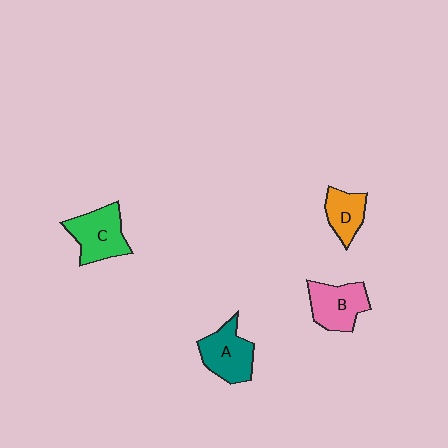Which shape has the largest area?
Shape C (green).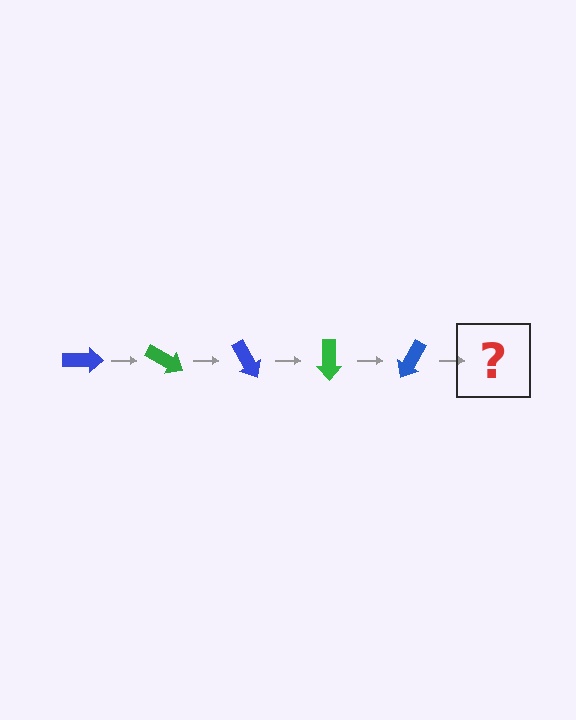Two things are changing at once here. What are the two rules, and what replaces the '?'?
The two rules are that it rotates 30 degrees each step and the color cycles through blue and green. The '?' should be a green arrow, rotated 150 degrees from the start.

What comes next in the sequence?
The next element should be a green arrow, rotated 150 degrees from the start.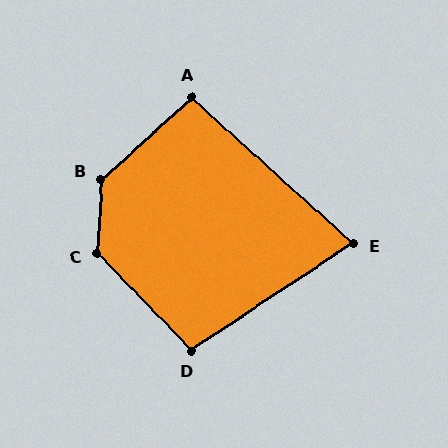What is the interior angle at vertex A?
Approximately 96 degrees (obtuse).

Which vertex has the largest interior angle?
B, at approximately 136 degrees.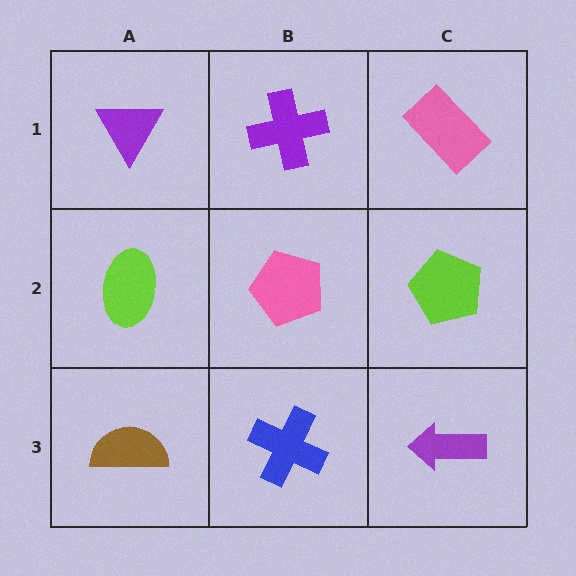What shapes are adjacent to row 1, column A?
A lime ellipse (row 2, column A), a purple cross (row 1, column B).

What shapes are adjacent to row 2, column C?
A pink rectangle (row 1, column C), a purple arrow (row 3, column C), a pink pentagon (row 2, column B).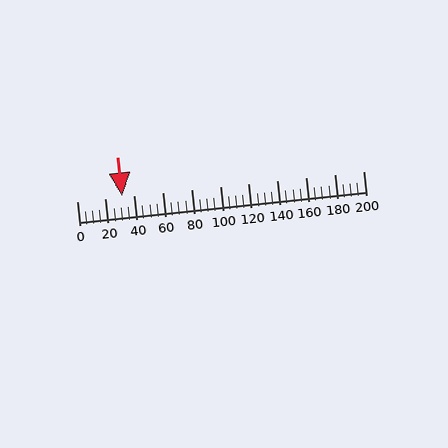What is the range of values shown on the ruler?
The ruler shows values from 0 to 200.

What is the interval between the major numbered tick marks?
The major tick marks are spaced 20 units apart.